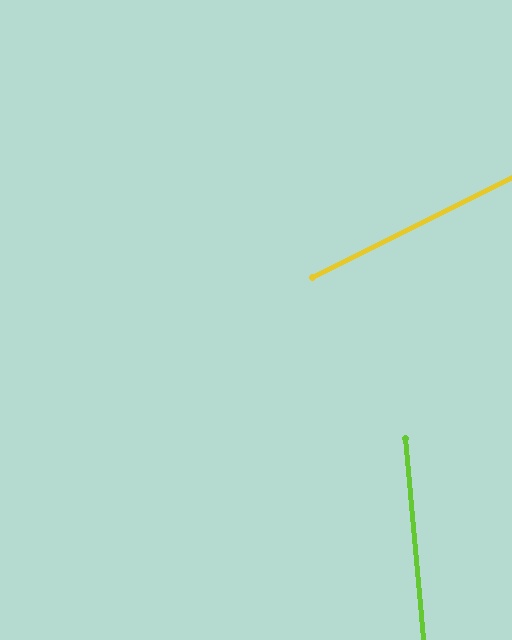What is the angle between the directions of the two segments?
Approximately 69 degrees.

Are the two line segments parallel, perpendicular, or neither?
Neither parallel nor perpendicular — they differ by about 69°.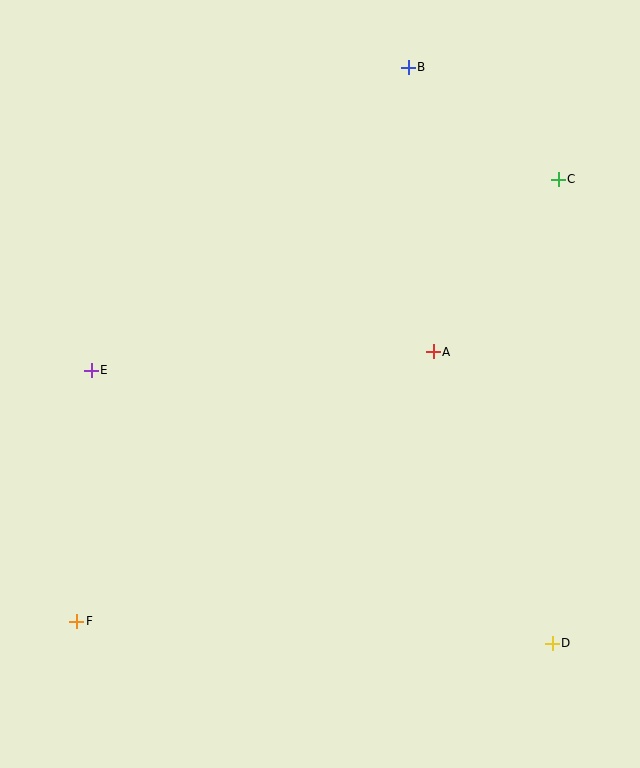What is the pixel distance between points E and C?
The distance between E and C is 505 pixels.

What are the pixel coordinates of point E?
Point E is at (91, 370).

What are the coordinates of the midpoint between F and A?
The midpoint between F and A is at (255, 487).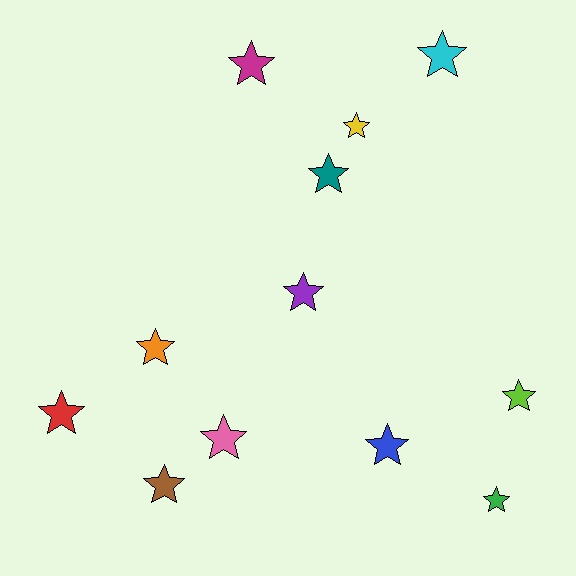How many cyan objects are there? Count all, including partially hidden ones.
There is 1 cyan object.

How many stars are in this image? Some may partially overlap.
There are 12 stars.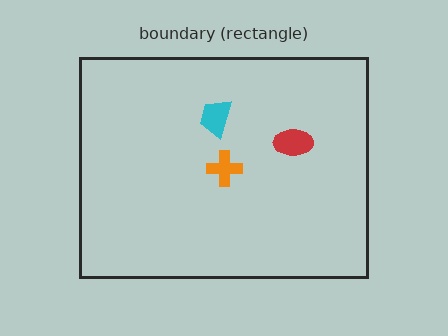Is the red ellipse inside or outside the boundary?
Inside.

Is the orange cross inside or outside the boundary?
Inside.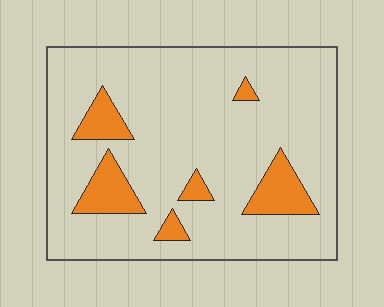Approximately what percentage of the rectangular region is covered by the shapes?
Approximately 15%.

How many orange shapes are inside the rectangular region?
6.